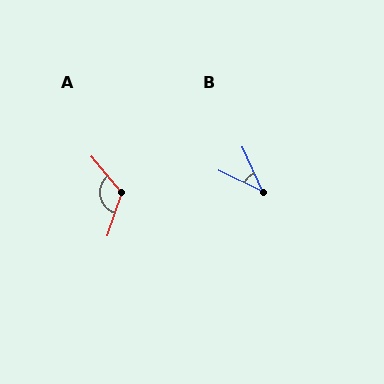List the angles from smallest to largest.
B (40°), A (121°).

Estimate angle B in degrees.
Approximately 40 degrees.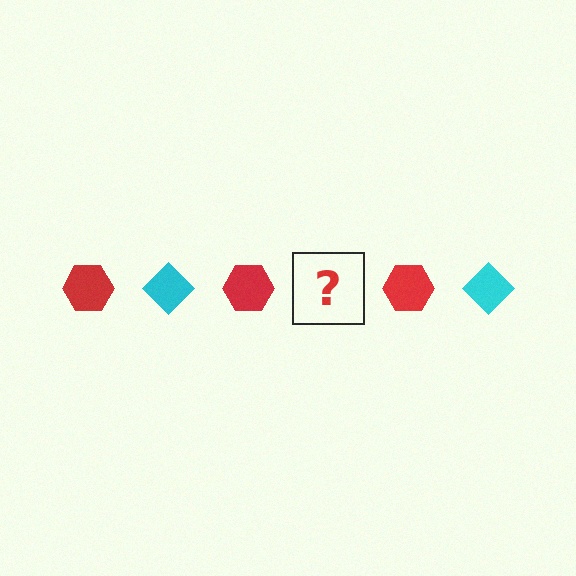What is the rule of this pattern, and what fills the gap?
The rule is that the pattern alternates between red hexagon and cyan diamond. The gap should be filled with a cyan diamond.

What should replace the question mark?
The question mark should be replaced with a cyan diamond.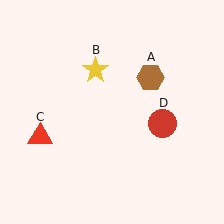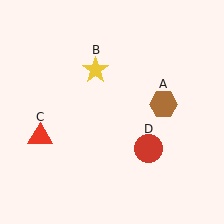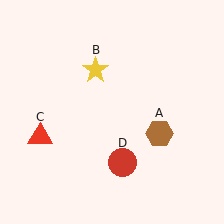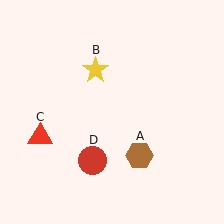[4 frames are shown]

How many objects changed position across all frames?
2 objects changed position: brown hexagon (object A), red circle (object D).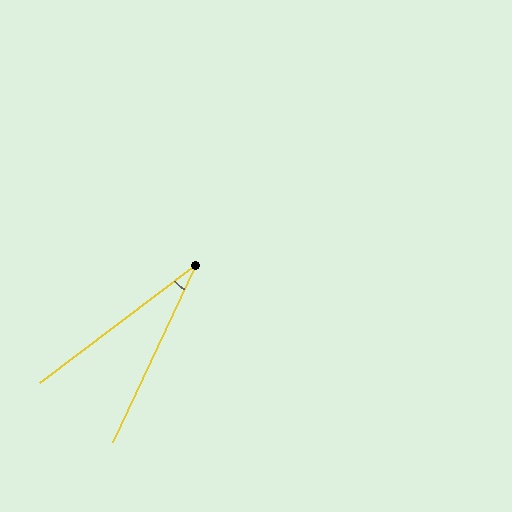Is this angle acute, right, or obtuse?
It is acute.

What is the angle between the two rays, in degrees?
Approximately 28 degrees.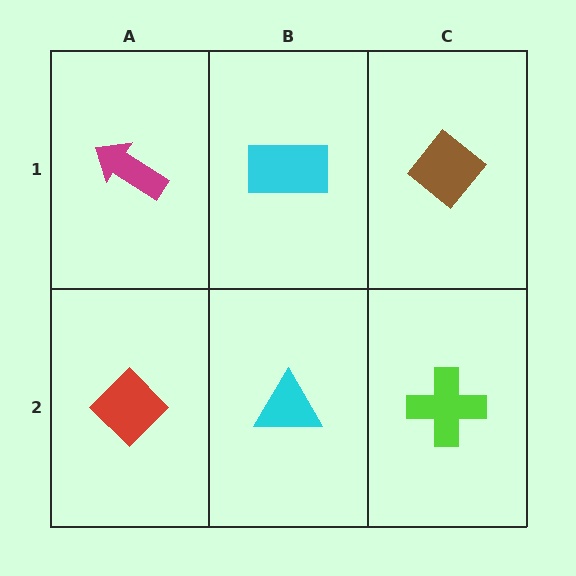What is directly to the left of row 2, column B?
A red diamond.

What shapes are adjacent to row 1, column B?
A cyan triangle (row 2, column B), a magenta arrow (row 1, column A), a brown diamond (row 1, column C).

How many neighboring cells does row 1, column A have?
2.